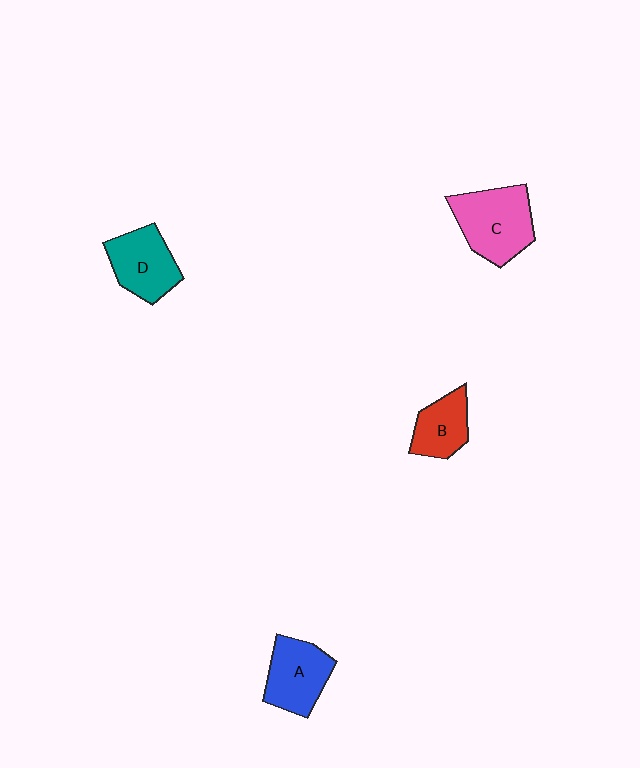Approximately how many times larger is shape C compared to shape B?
Approximately 1.6 times.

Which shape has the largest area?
Shape C (pink).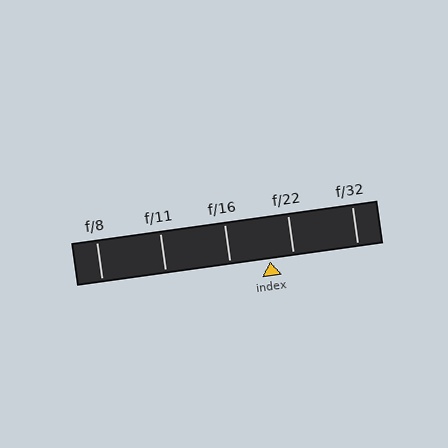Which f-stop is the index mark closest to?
The index mark is closest to f/22.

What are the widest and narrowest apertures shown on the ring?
The widest aperture shown is f/8 and the narrowest is f/32.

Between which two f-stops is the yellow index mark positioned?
The index mark is between f/16 and f/22.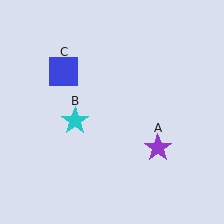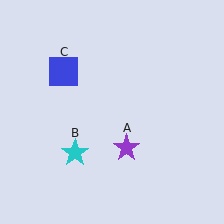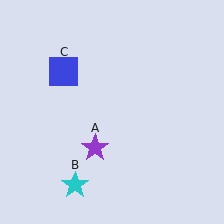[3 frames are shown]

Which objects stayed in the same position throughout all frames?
Blue square (object C) remained stationary.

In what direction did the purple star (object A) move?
The purple star (object A) moved left.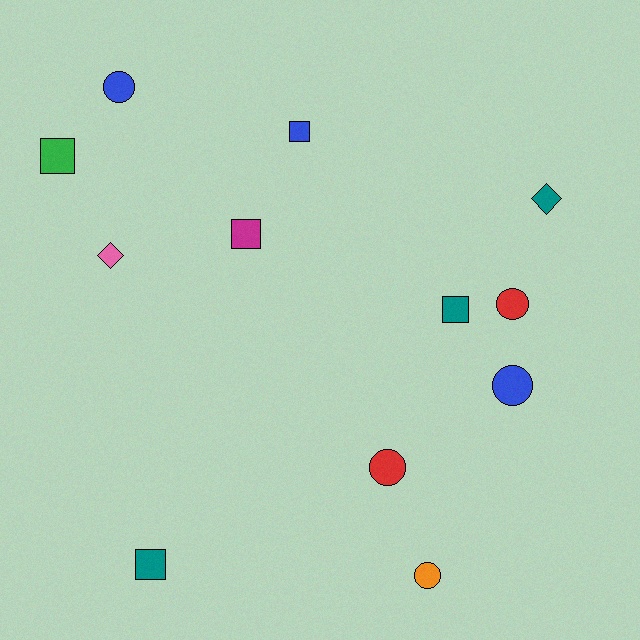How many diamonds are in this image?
There are 2 diamonds.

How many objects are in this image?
There are 12 objects.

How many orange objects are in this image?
There is 1 orange object.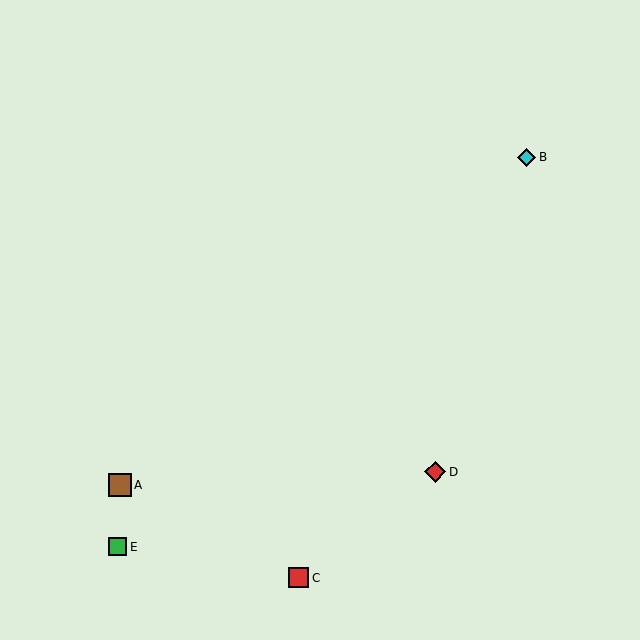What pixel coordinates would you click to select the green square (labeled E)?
Click at (118, 547) to select the green square E.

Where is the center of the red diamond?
The center of the red diamond is at (435, 472).